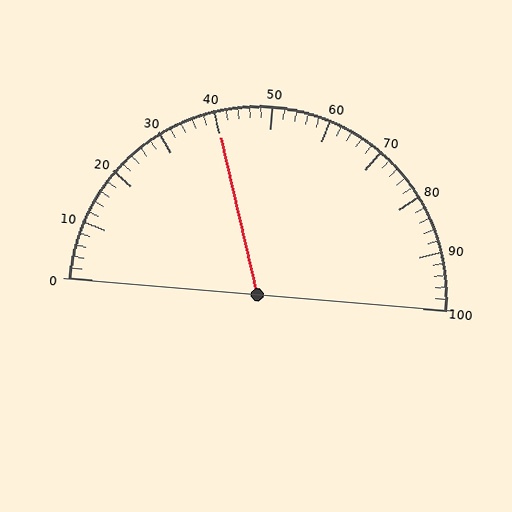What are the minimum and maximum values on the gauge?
The gauge ranges from 0 to 100.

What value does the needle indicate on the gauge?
The needle indicates approximately 40.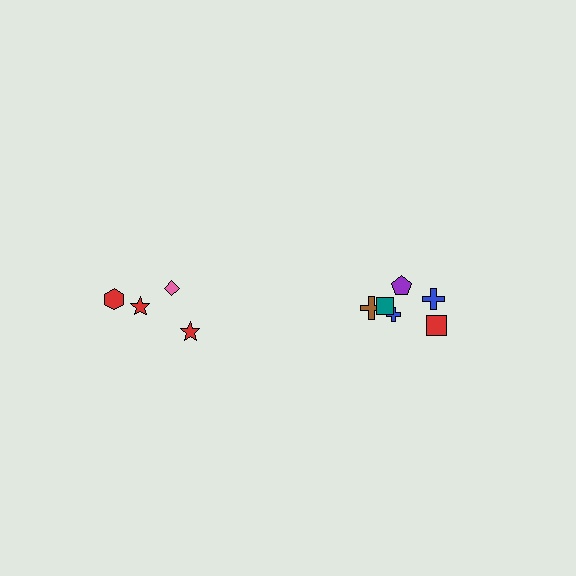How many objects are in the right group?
There are 6 objects.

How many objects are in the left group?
There are 4 objects.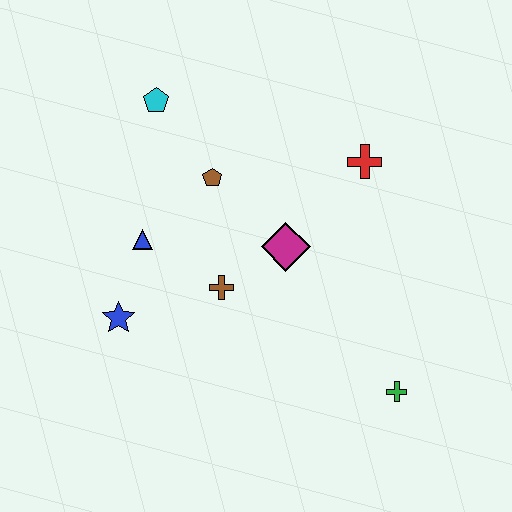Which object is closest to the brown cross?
The magenta diamond is closest to the brown cross.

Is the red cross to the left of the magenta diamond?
No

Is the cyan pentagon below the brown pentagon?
No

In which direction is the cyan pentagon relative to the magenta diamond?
The cyan pentagon is above the magenta diamond.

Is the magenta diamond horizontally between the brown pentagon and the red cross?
Yes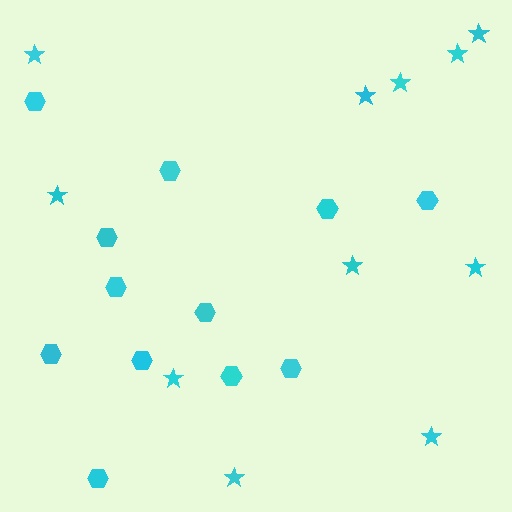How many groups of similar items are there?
There are 2 groups: one group of hexagons (12) and one group of stars (11).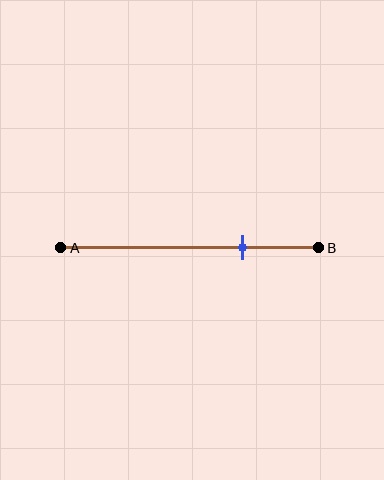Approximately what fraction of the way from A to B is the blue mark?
The blue mark is approximately 70% of the way from A to B.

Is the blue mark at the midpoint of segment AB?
No, the mark is at about 70% from A, not at the 50% midpoint.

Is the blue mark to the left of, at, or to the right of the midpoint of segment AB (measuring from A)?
The blue mark is to the right of the midpoint of segment AB.